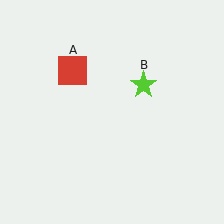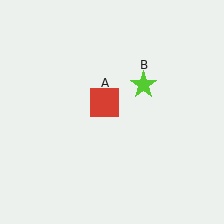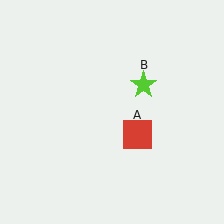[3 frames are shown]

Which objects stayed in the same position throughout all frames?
Lime star (object B) remained stationary.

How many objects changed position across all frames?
1 object changed position: red square (object A).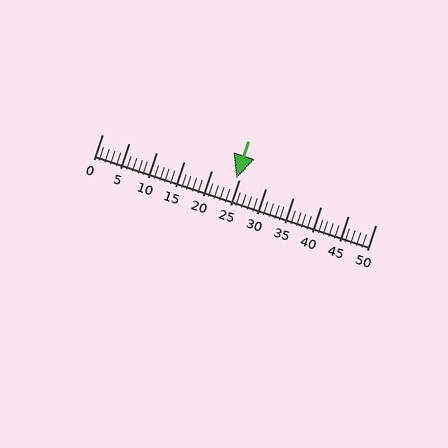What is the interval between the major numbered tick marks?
The major tick marks are spaced 5 units apart.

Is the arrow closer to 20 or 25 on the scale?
The arrow is closer to 25.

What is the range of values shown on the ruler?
The ruler shows values from 0 to 50.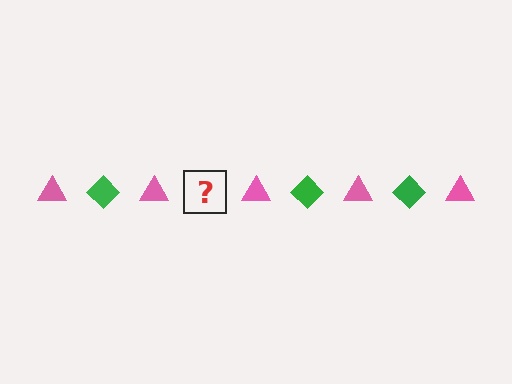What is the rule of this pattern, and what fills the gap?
The rule is that the pattern alternates between pink triangle and green diamond. The gap should be filled with a green diamond.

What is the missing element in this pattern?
The missing element is a green diamond.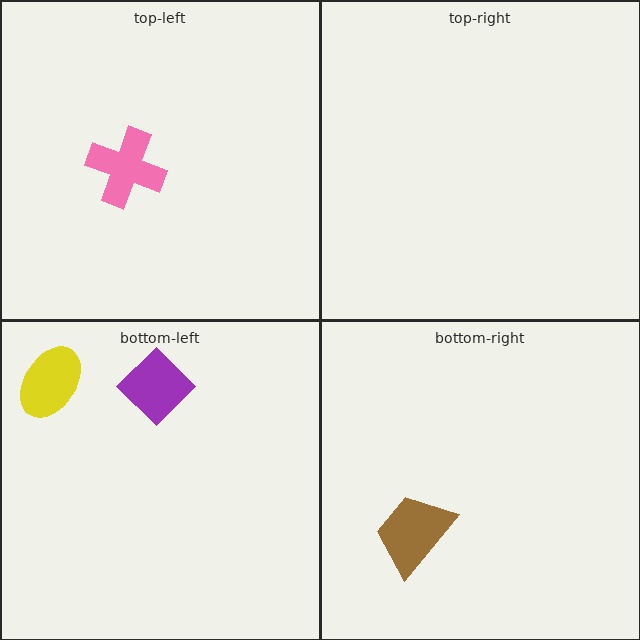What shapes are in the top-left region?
The pink cross.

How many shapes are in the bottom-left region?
2.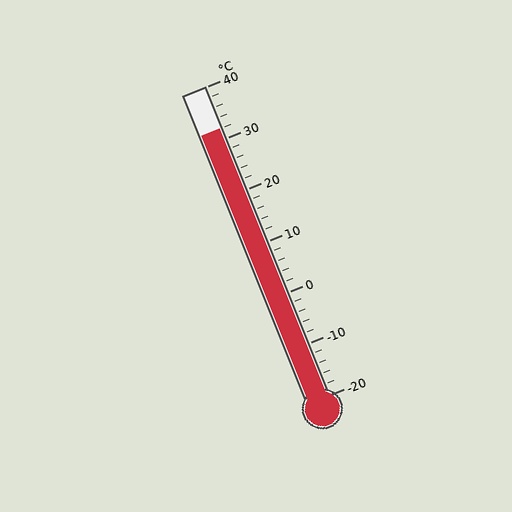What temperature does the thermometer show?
The thermometer shows approximately 32°C.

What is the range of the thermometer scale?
The thermometer scale ranges from -20°C to 40°C.